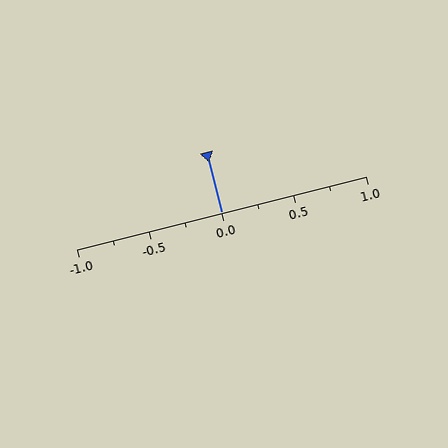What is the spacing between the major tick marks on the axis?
The major ticks are spaced 0.5 apart.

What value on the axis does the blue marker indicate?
The marker indicates approximately 0.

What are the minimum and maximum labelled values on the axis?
The axis runs from -1.0 to 1.0.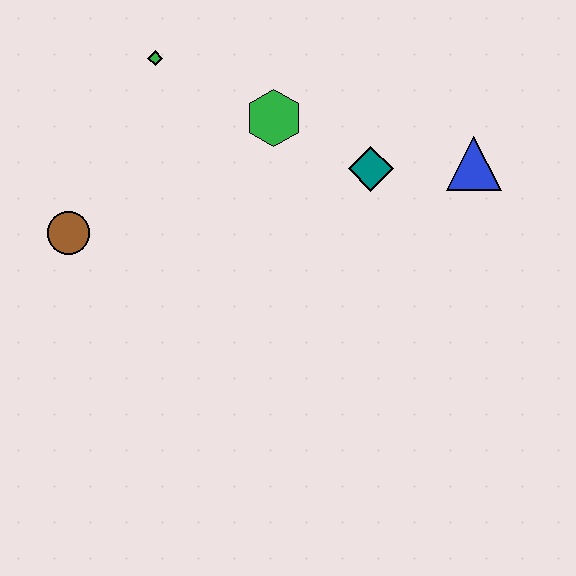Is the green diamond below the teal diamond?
No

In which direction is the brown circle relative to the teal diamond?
The brown circle is to the left of the teal diamond.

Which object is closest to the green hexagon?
The teal diamond is closest to the green hexagon.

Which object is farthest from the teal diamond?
The brown circle is farthest from the teal diamond.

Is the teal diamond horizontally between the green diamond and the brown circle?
No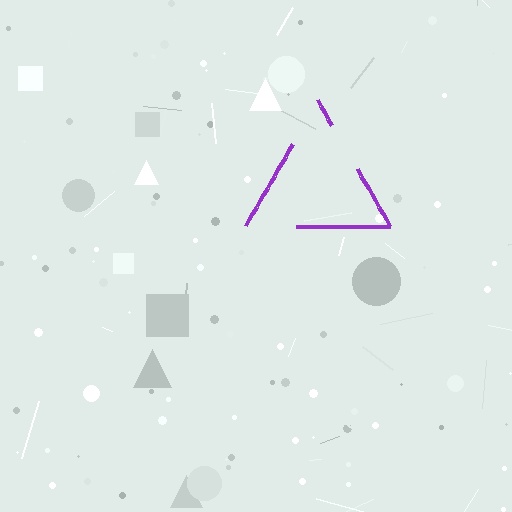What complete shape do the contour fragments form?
The contour fragments form a triangle.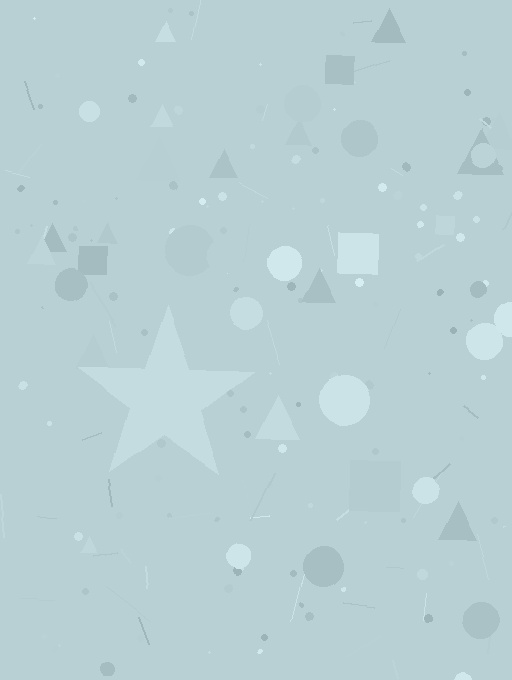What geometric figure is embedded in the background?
A star is embedded in the background.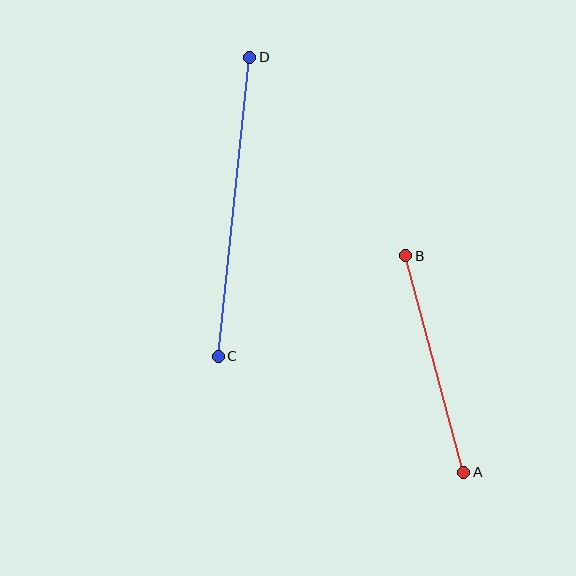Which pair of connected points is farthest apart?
Points C and D are farthest apart.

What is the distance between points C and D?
The distance is approximately 301 pixels.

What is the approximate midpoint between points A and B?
The midpoint is at approximately (435, 364) pixels.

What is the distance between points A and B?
The distance is approximately 224 pixels.